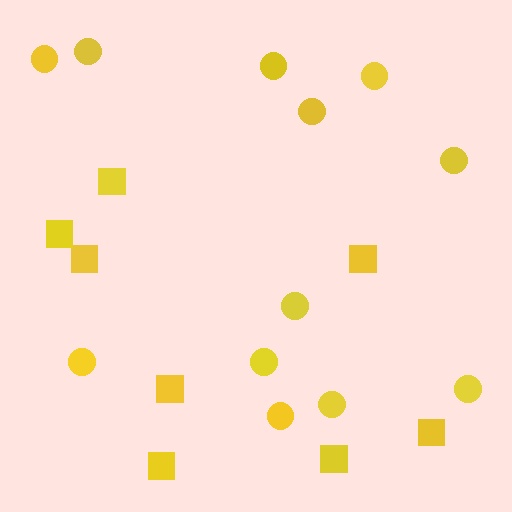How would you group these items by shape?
There are 2 groups: one group of circles (12) and one group of squares (8).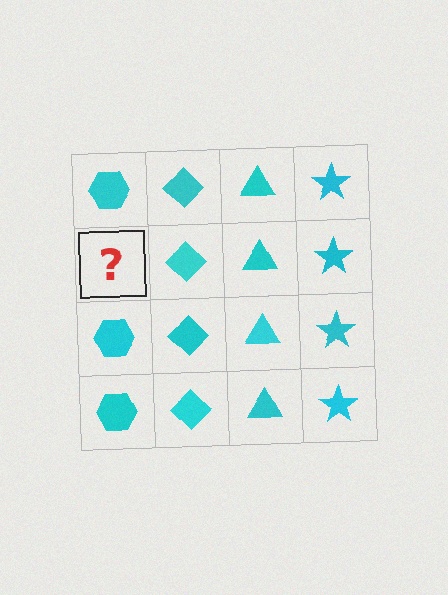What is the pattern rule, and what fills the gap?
The rule is that each column has a consistent shape. The gap should be filled with a cyan hexagon.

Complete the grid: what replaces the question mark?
The question mark should be replaced with a cyan hexagon.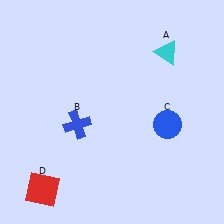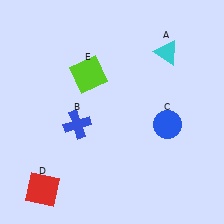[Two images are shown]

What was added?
A lime square (E) was added in Image 2.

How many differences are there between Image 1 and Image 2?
There is 1 difference between the two images.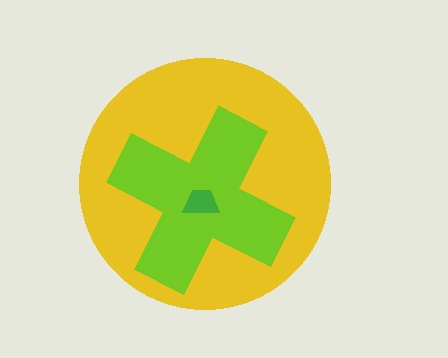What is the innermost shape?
The green trapezoid.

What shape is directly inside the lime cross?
The green trapezoid.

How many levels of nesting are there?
3.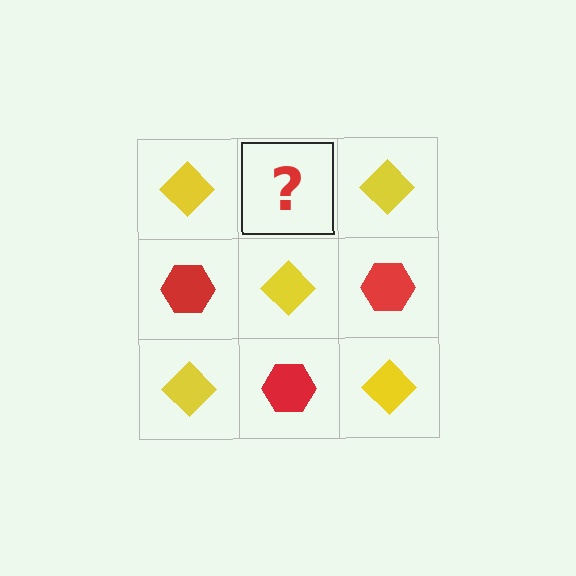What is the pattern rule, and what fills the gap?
The rule is that it alternates yellow diamond and red hexagon in a checkerboard pattern. The gap should be filled with a red hexagon.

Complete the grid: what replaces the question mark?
The question mark should be replaced with a red hexagon.